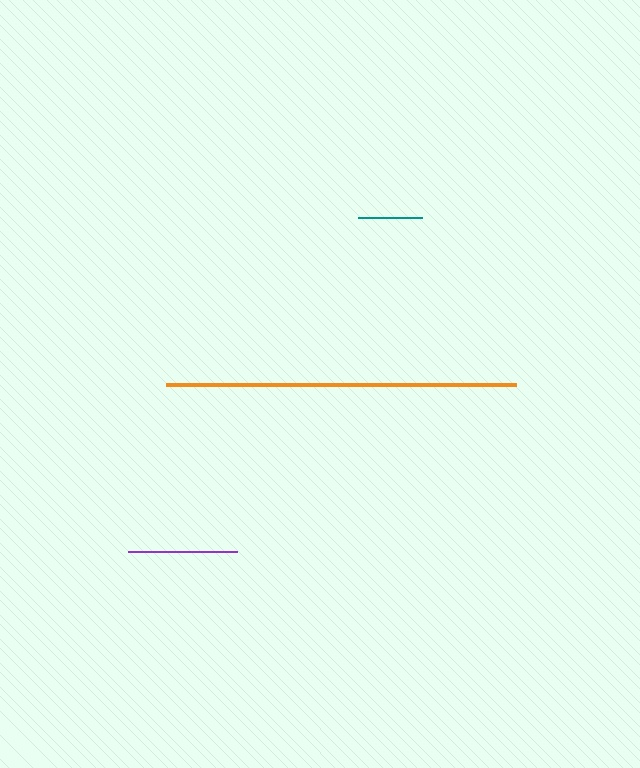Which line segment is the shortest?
The teal line is the shortest at approximately 64 pixels.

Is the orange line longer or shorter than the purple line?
The orange line is longer than the purple line.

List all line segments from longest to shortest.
From longest to shortest: orange, purple, teal.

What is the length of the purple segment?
The purple segment is approximately 109 pixels long.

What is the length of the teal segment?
The teal segment is approximately 64 pixels long.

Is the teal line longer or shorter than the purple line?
The purple line is longer than the teal line.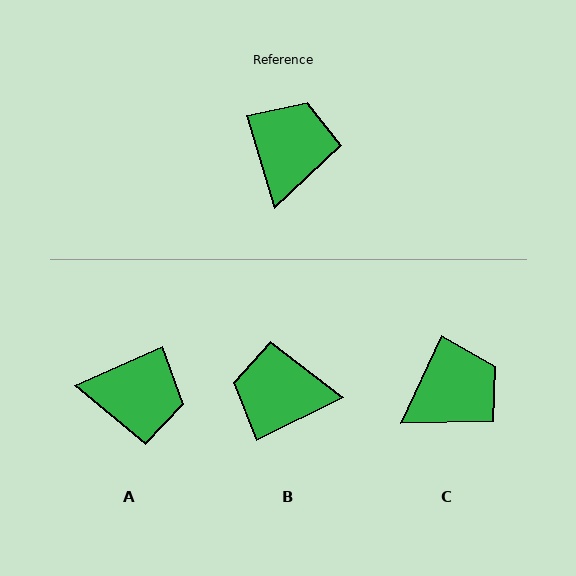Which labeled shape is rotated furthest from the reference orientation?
B, about 99 degrees away.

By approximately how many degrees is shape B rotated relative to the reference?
Approximately 99 degrees counter-clockwise.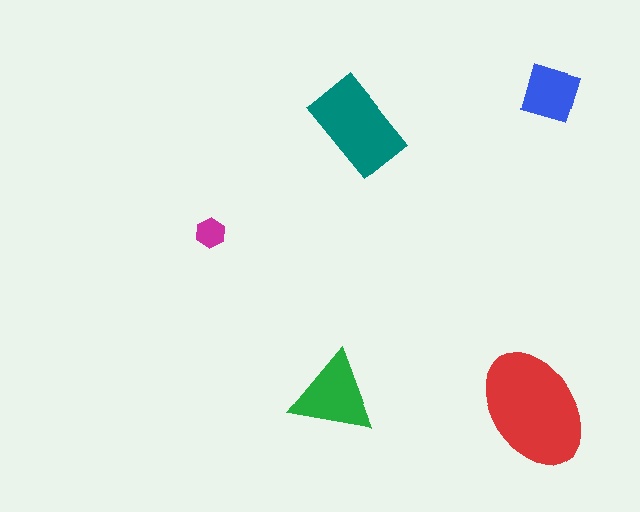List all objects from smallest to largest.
The magenta hexagon, the blue diamond, the green triangle, the teal rectangle, the red ellipse.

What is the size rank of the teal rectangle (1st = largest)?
2nd.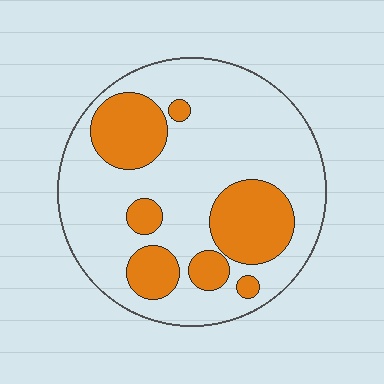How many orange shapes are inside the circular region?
7.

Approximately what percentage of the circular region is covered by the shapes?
Approximately 30%.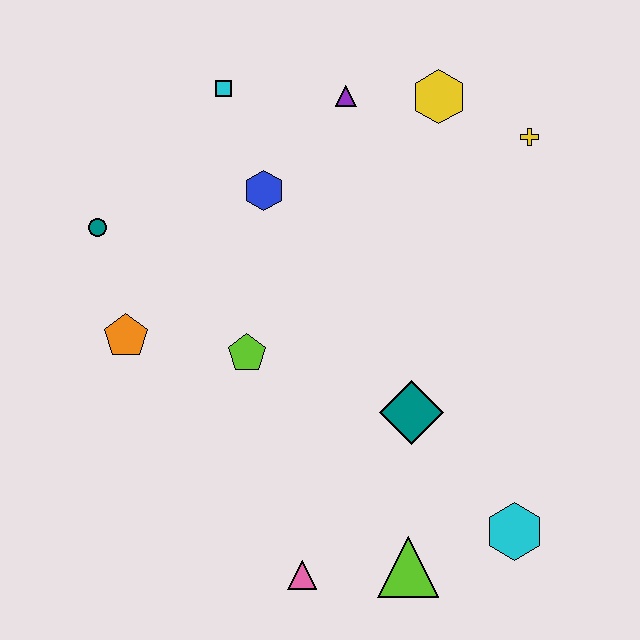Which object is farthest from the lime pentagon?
The yellow cross is farthest from the lime pentagon.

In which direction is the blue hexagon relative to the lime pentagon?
The blue hexagon is above the lime pentagon.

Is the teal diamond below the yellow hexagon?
Yes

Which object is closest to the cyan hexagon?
The lime triangle is closest to the cyan hexagon.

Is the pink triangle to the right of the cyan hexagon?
No